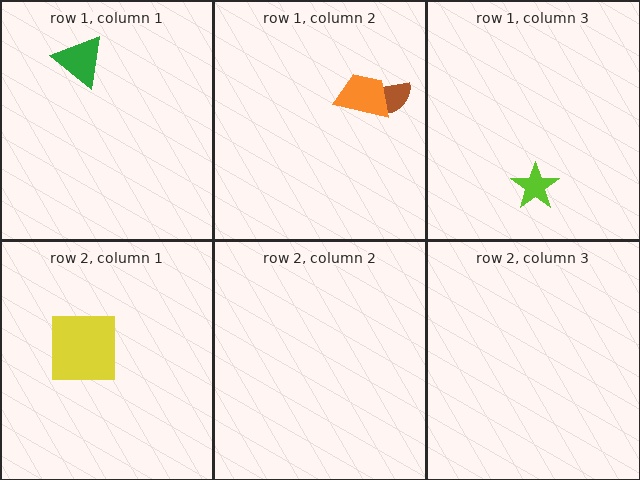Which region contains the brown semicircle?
The row 1, column 2 region.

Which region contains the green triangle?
The row 1, column 1 region.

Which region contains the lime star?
The row 1, column 3 region.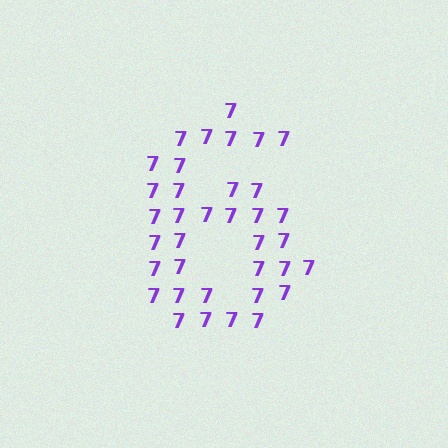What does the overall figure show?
The overall figure shows the digit 6.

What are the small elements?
The small elements are digit 7's.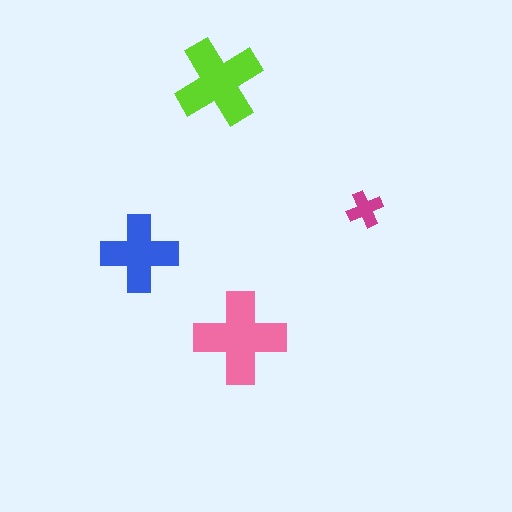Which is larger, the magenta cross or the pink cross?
The pink one.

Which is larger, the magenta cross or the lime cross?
The lime one.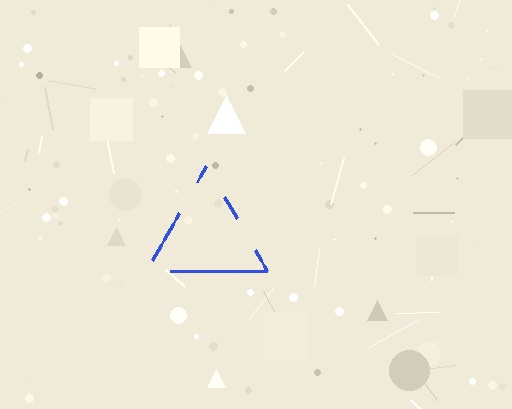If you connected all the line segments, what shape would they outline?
They would outline a triangle.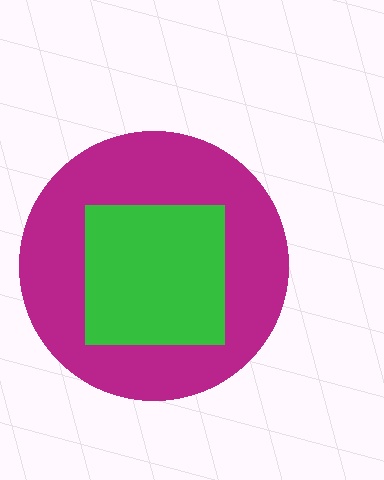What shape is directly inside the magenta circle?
The green square.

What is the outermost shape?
The magenta circle.